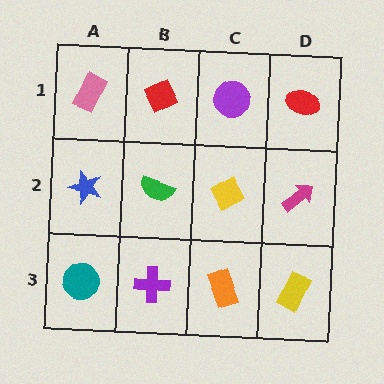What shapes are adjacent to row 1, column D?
A magenta arrow (row 2, column D), a purple circle (row 1, column C).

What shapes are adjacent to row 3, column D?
A magenta arrow (row 2, column D), an orange rectangle (row 3, column C).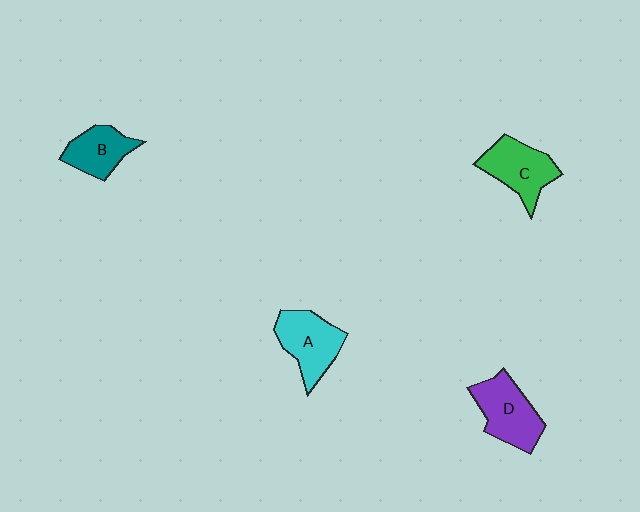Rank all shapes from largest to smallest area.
From largest to smallest: D (purple), A (cyan), C (green), B (teal).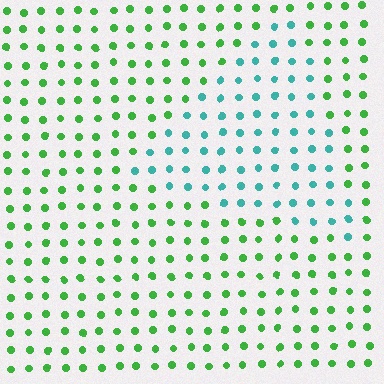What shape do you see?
I see a triangle.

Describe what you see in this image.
The image is filled with small green elements in a uniform arrangement. A triangle-shaped region is visible where the elements are tinted to a slightly different hue, forming a subtle color boundary.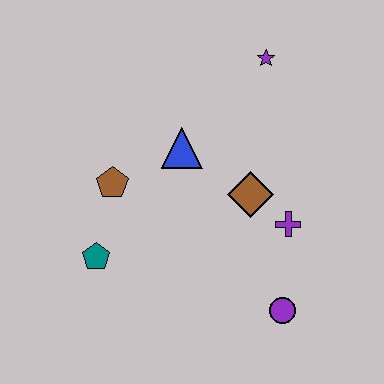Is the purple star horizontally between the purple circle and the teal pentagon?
Yes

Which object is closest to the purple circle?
The purple cross is closest to the purple circle.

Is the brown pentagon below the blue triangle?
Yes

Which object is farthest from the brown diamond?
The teal pentagon is farthest from the brown diamond.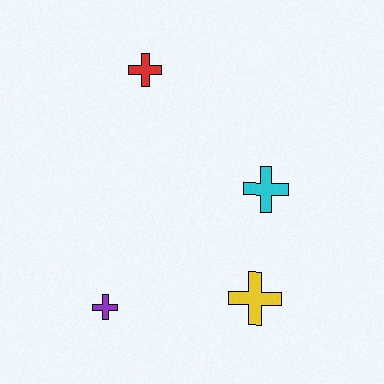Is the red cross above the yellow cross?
Yes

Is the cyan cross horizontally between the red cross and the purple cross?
No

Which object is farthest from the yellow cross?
The red cross is farthest from the yellow cross.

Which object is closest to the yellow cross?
The cyan cross is closest to the yellow cross.